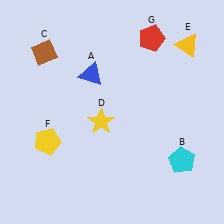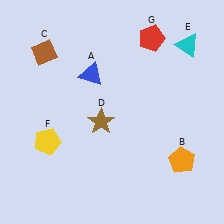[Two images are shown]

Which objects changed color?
B changed from cyan to orange. D changed from yellow to brown. E changed from yellow to cyan.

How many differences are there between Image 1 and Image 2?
There are 3 differences between the two images.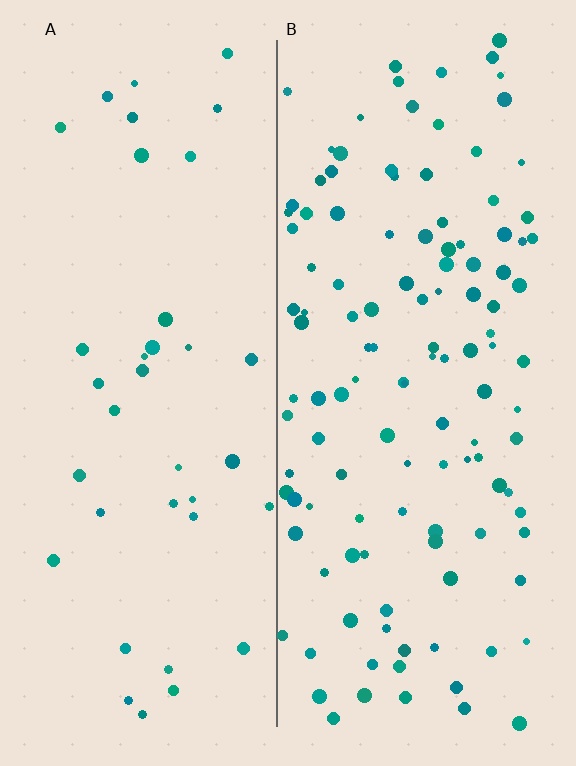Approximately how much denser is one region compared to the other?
Approximately 3.3× — region B over region A.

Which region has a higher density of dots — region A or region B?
B (the right).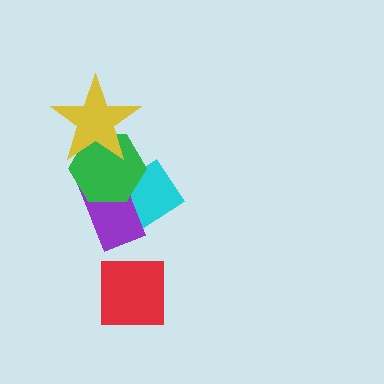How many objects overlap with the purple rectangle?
2 objects overlap with the purple rectangle.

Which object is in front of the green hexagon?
The yellow star is in front of the green hexagon.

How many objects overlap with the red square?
0 objects overlap with the red square.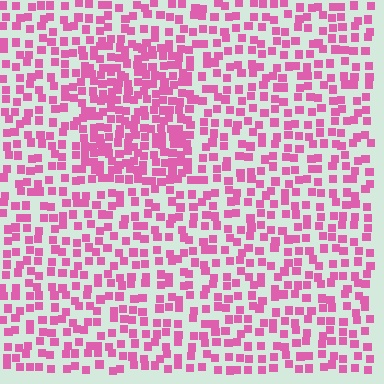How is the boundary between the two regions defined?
The boundary is defined by a change in element density (approximately 1.8x ratio). All elements are the same color, size, and shape.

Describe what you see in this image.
The image contains small pink elements arranged at two different densities. A rectangle-shaped region is visible where the elements are more densely packed than the surrounding area.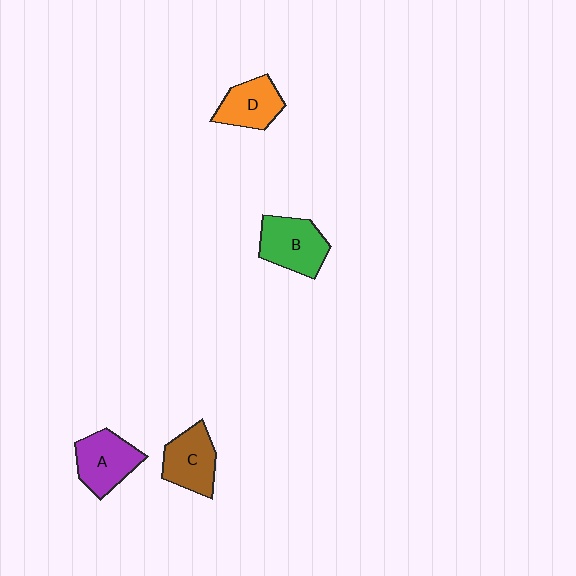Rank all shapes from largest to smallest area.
From largest to smallest: B (green), A (purple), C (brown), D (orange).